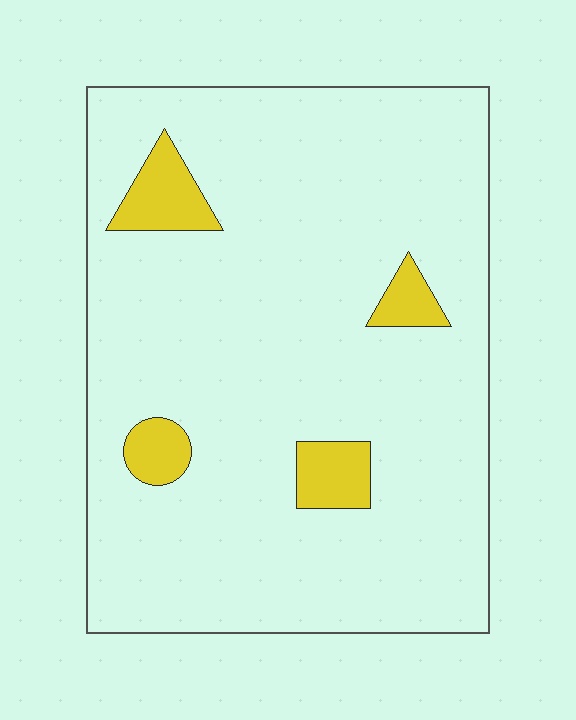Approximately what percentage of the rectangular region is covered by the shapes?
Approximately 10%.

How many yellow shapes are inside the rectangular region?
4.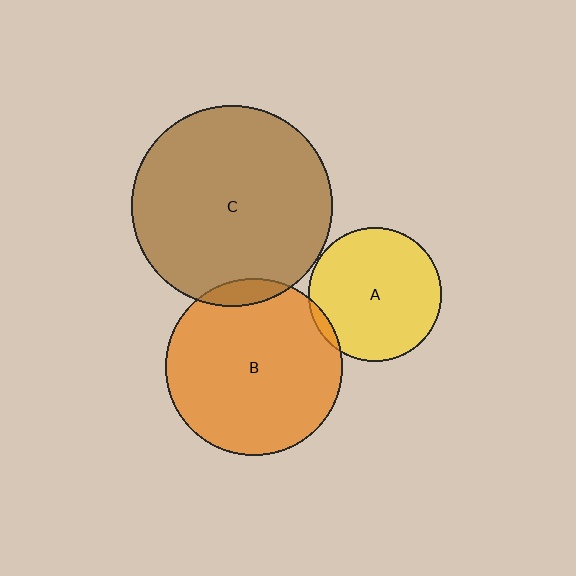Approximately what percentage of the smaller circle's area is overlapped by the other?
Approximately 5%.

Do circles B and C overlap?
Yes.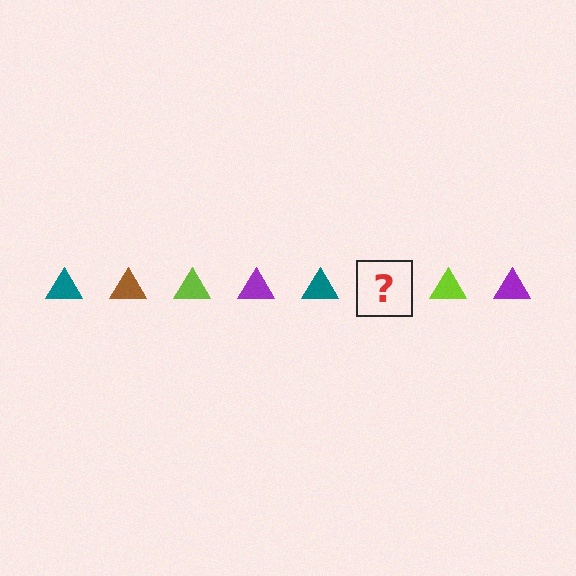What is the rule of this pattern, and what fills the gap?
The rule is that the pattern cycles through teal, brown, lime, purple triangles. The gap should be filled with a brown triangle.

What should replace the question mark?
The question mark should be replaced with a brown triangle.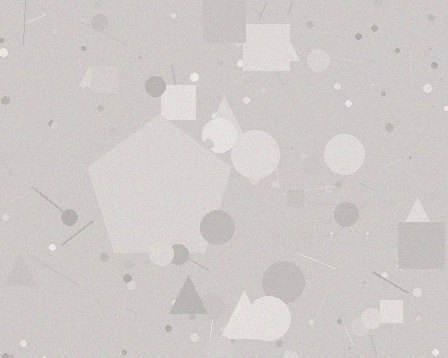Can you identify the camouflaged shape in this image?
The camouflaged shape is a pentagon.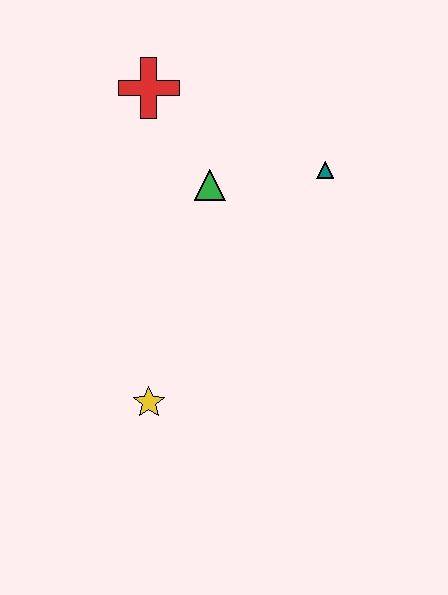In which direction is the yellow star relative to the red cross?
The yellow star is below the red cross.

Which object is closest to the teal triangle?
The green triangle is closest to the teal triangle.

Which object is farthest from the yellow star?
The red cross is farthest from the yellow star.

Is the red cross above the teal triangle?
Yes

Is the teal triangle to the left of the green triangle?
No